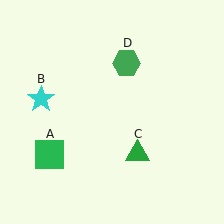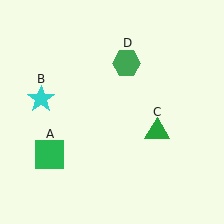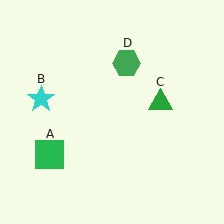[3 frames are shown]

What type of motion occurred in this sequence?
The green triangle (object C) rotated counterclockwise around the center of the scene.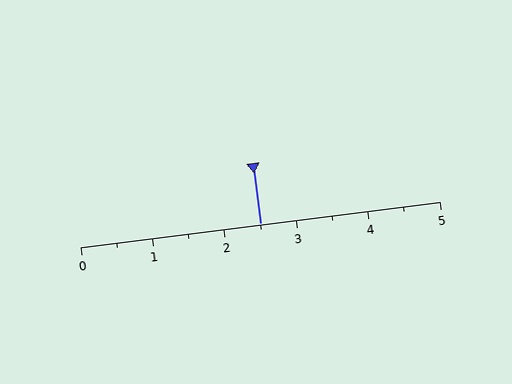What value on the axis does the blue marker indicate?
The marker indicates approximately 2.5.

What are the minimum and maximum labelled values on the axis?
The axis runs from 0 to 5.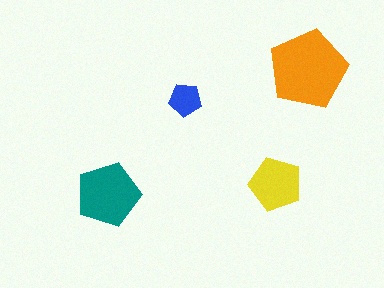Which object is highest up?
The orange pentagon is topmost.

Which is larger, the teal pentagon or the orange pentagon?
The orange one.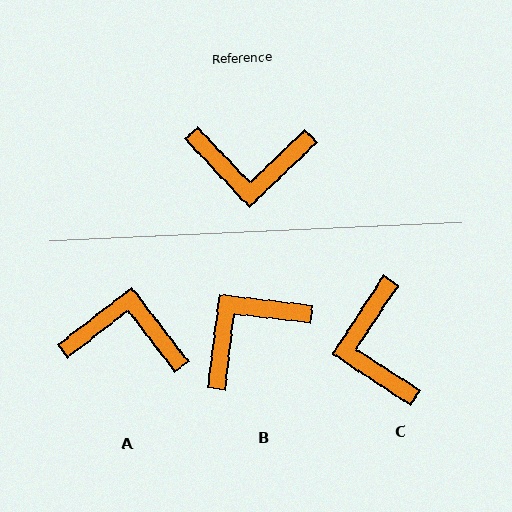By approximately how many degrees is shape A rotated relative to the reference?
Approximately 174 degrees counter-clockwise.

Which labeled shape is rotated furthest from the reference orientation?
A, about 174 degrees away.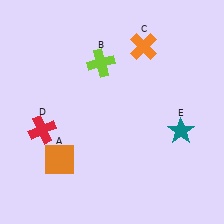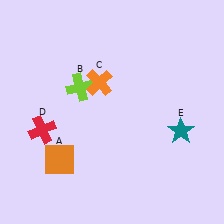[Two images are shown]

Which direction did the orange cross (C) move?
The orange cross (C) moved left.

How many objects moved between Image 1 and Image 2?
2 objects moved between the two images.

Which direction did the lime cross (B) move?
The lime cross (B) moved down.